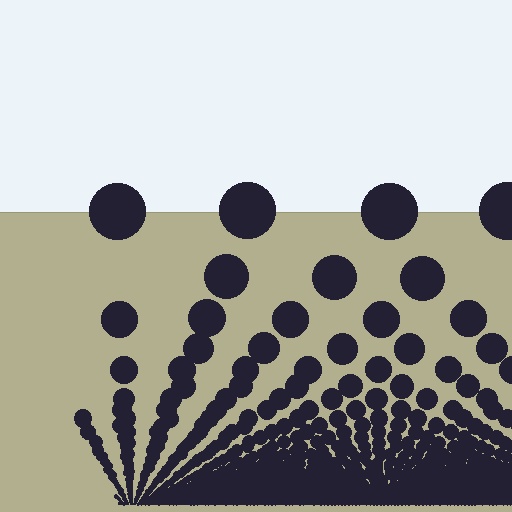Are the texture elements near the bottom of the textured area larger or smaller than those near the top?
Smaller. The gradient is inverted — elements near the bottom are smaller and denser.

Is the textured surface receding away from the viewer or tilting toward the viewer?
The surface appears to tilt toward the viewer. Texture elements get larger and sparser toward the top.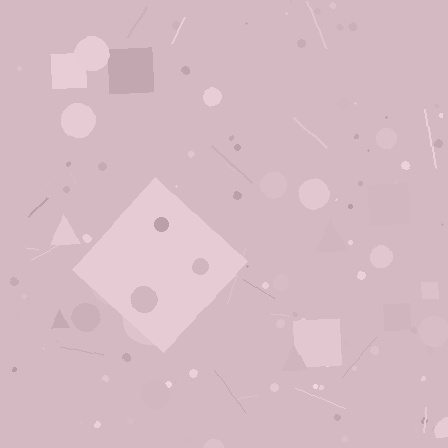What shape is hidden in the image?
A diamond is hidden in the image.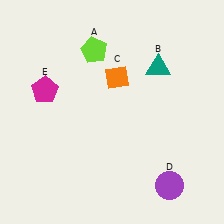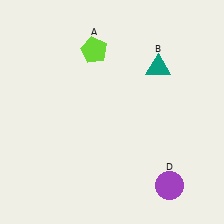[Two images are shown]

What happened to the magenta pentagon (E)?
The magenta pentagon (E) was removed in Image 2. It was in the top-left area of Image 1.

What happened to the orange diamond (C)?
The orange diamond (C) was removed in Image 2. It was in the top-right area of Image 1.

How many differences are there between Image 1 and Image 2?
There are 2 differences between the two images.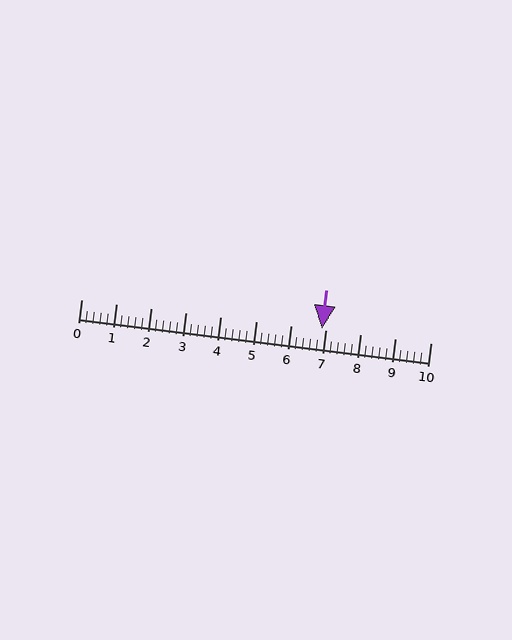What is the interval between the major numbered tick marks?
The major tick marks are spaced 1 units apart.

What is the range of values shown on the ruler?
The ruler shows values from 0 to 10.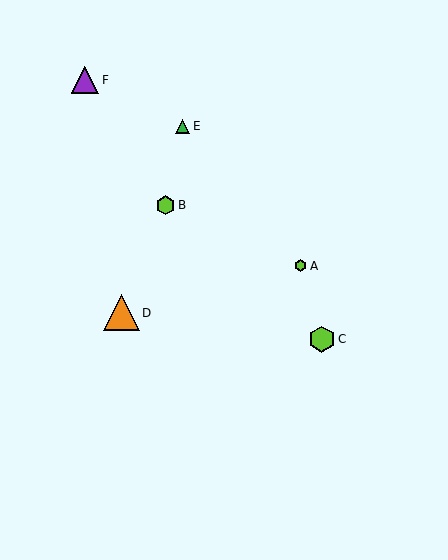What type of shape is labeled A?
Shape A is a lime hexagon.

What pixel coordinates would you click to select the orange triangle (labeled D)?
Click at (121, 313) to select the orange triangle D.